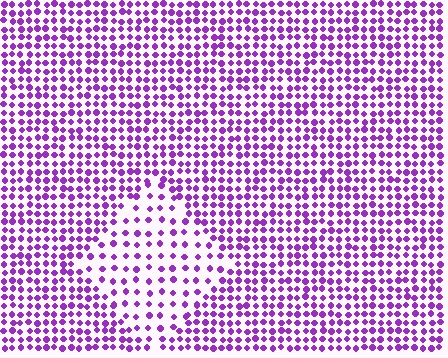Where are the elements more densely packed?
The elements are more densely packed outside the diamond boundary.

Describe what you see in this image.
The image contains small purple elements arranged at two different densities. A diamond-shaped region is visible where the elements are less densely packed than the surrounding area.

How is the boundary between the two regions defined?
The boundary is defined by a change in element density (approximately 2.0x ratio). All elements are the same color, size, and shape.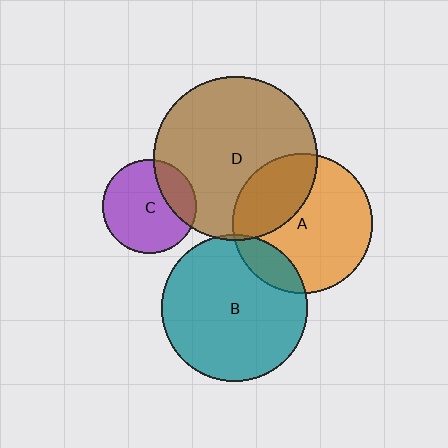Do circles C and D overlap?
Yes.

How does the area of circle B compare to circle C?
Approximately 2.4 times.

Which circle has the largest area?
Circle D (brown).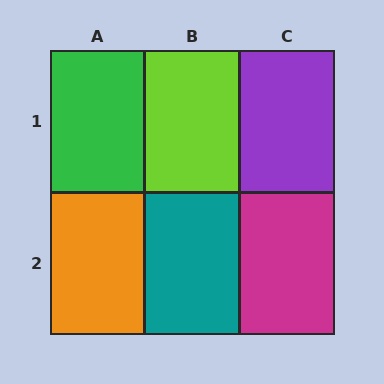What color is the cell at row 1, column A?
Green.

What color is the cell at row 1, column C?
Purple.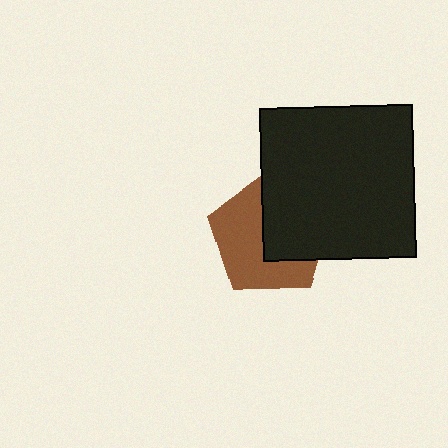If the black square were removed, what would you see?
You would see the complete brown pentagon.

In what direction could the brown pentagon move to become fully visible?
The brown pentagon could move left. That would shift it out from behind the black square entirely.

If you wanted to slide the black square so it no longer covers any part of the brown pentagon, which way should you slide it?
Slide it right — that is the most direct way to separate the two shapes.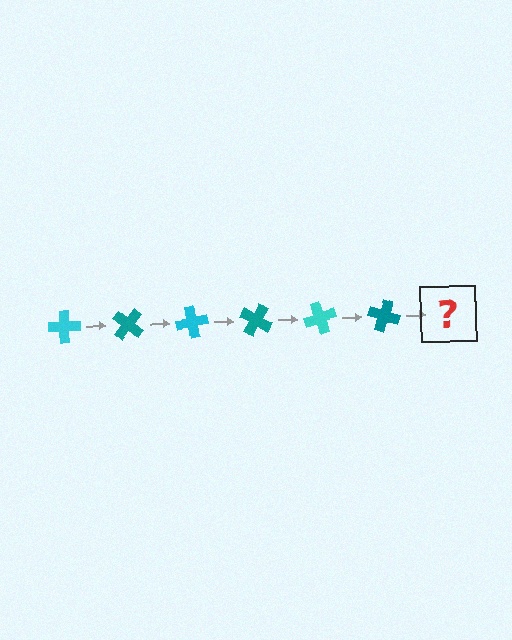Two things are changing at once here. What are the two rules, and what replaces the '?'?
The two rules are that it rotates 40 degrees each step and the color cycles through cyan and teal. The '?' should be a cyan cross, rotated 240 degrees from the start.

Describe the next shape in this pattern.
It should be a cyan cross, rotated 240 degrees from the start.